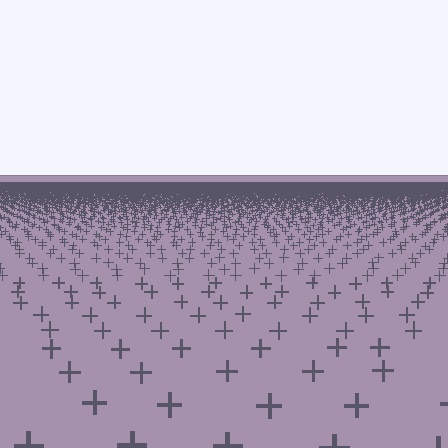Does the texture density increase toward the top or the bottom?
Density increases toward the top.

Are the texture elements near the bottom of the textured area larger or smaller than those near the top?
Larger. Near the bottom, elements are closer to the viewer and appear at a bigger on-screen size.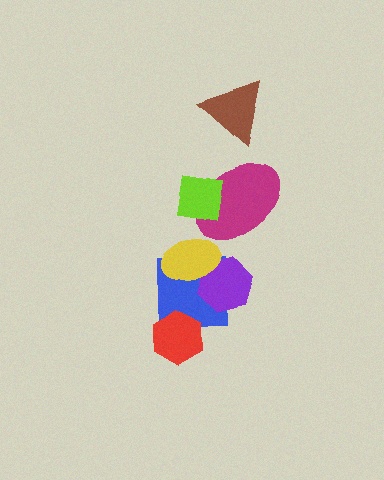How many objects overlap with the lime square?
1 object overlaps with the lime square.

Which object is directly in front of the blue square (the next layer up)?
The purple hexagon is directly in front of the blue square.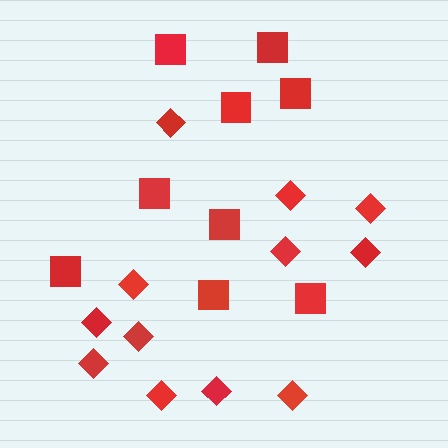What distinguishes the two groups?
There are 2 groups: one group of squares (9) and one group of diamonds (12).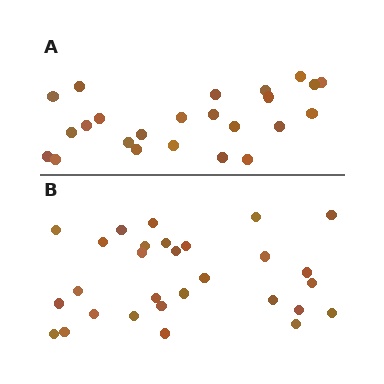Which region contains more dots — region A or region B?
Region B (the bottom region) has more dots.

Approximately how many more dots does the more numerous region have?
Region B has about 5 more dots than region A.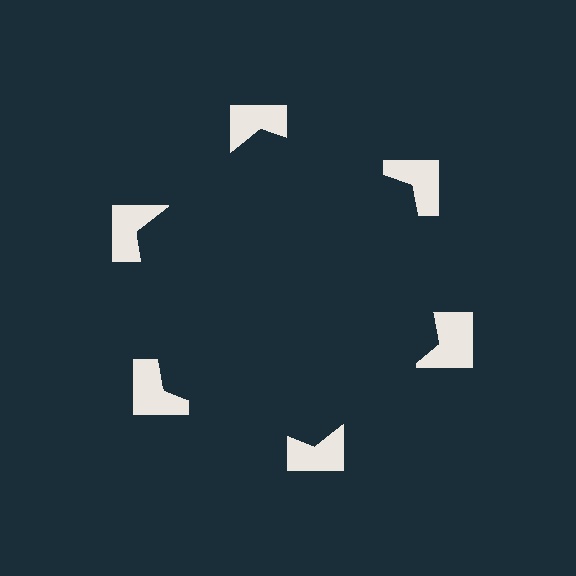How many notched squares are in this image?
There are 6 — one at each vertex of the illusory hexagon.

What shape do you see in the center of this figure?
An illusory hexagon — its edges are inferred from the aligned wedge cuts in the notched squares, not physically drawn.